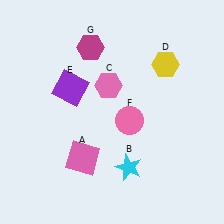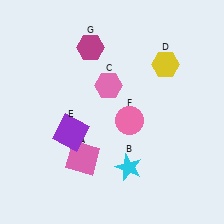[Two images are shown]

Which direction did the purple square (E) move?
The purple square (E) moved down.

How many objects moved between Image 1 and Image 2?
1 object moved between the two images.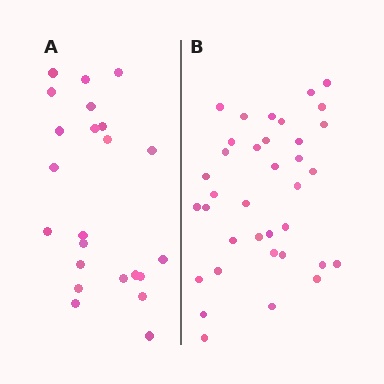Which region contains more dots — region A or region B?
Region B (the right region) has more dots.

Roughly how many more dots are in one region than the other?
Region B has approximately 15 more dots than region A.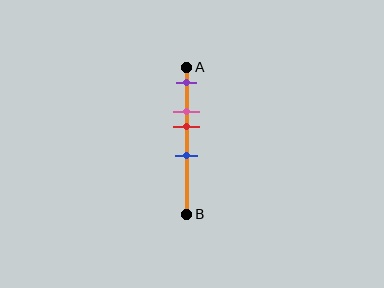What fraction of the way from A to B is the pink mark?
The pink mark is approximately 30% (0.3) of the way from A to B.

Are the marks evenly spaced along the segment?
No, the marks are not evenly spaced.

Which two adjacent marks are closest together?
The pink and red marks are the closest adjacent pair.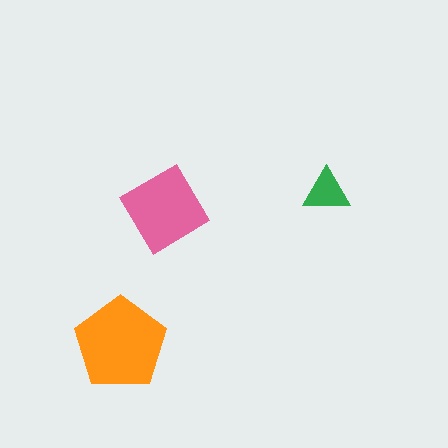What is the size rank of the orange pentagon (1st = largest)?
1st.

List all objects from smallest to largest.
The green triangle, the pink diamond, the orange pentagon.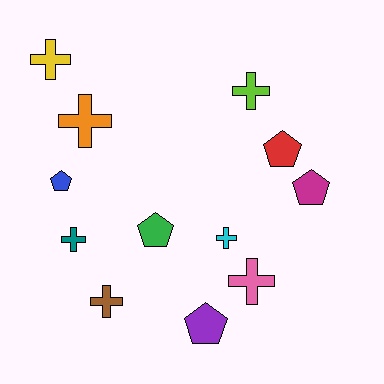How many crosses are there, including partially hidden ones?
There are 7 crosses.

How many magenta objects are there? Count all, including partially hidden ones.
There is 1 magenta object.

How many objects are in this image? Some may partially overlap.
There are 12 objects.